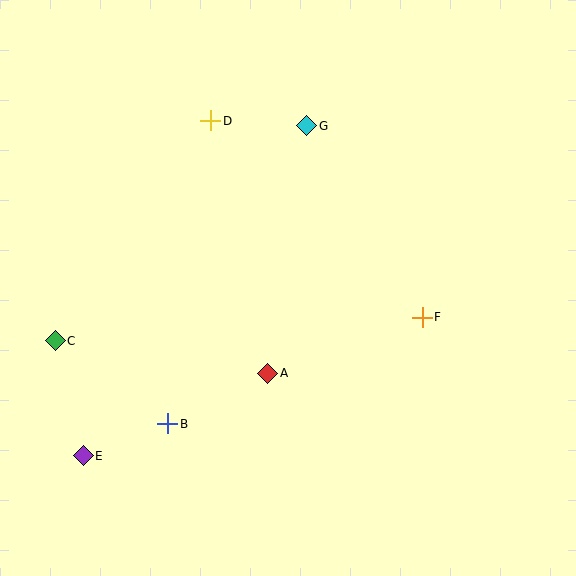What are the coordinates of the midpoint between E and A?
The midpoint between E and A is at (175, 414).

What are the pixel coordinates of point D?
Point D is at (211, 121).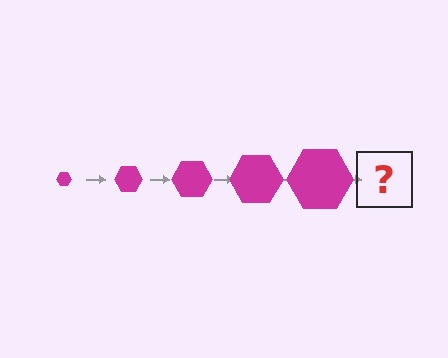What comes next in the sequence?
The next element should be a magenta hexagon, larger than the previous one.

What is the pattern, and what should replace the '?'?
The pattern is that the hexagon gets progressively larger each step. The '?' should be a magenta hexagon, larger than the previous one.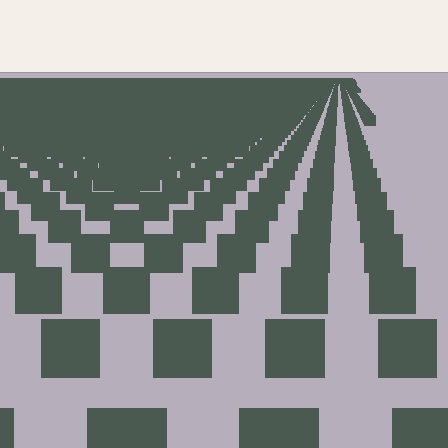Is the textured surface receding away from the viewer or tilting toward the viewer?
The surface is receding away from the viewer. Texture elements get smaller and denser toward the top.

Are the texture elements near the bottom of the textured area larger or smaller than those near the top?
Larger. Near the bottom, elements are closer to the viewer and appear at a bigger on-screen size.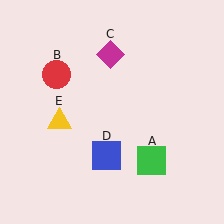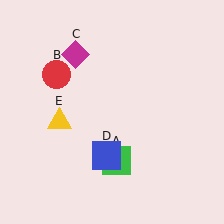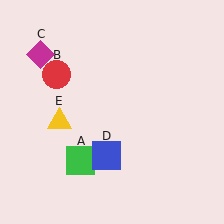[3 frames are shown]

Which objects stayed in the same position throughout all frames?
Red circle (object B) and blue square (object D) and yellow triangle (object E) remained stationary.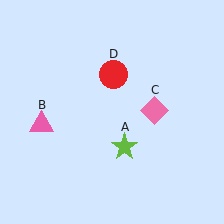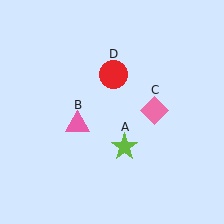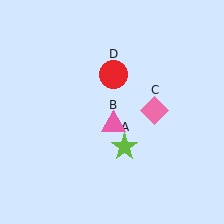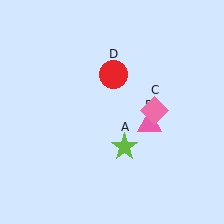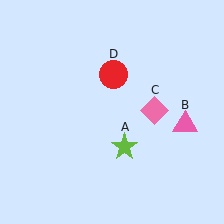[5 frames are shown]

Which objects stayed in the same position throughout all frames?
Lime star (object A) and pink diamond (object C) and red circle (object D) remained stationary.